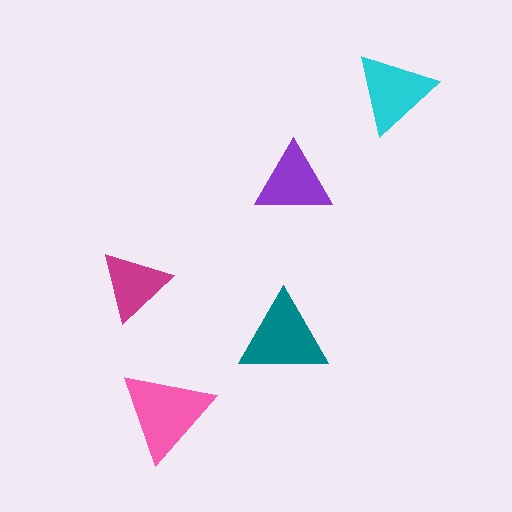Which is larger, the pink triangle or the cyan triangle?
The pink one.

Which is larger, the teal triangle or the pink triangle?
The pink one.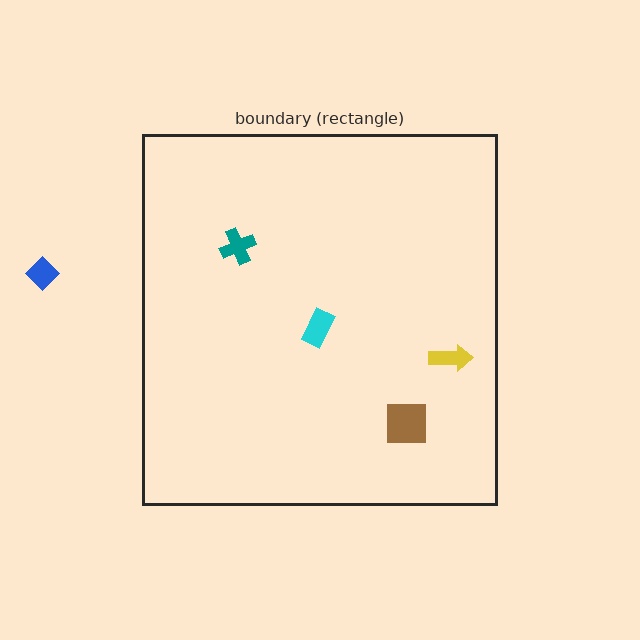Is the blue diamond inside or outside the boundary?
Outside.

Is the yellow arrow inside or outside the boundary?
Inside.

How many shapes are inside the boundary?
4 inside, 1 outside.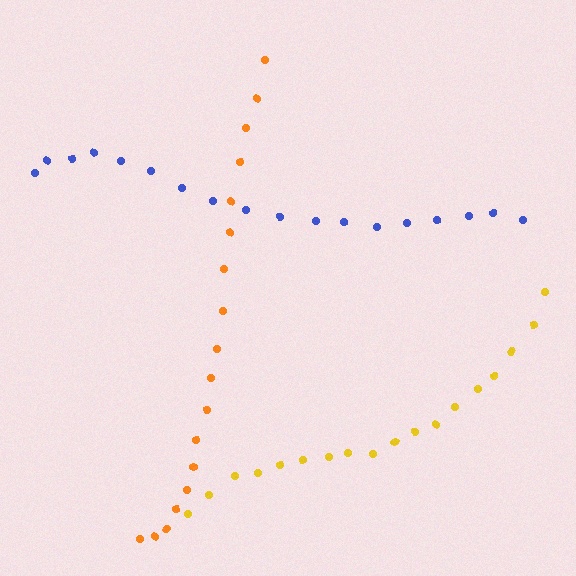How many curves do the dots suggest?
There are 3 distinct paths.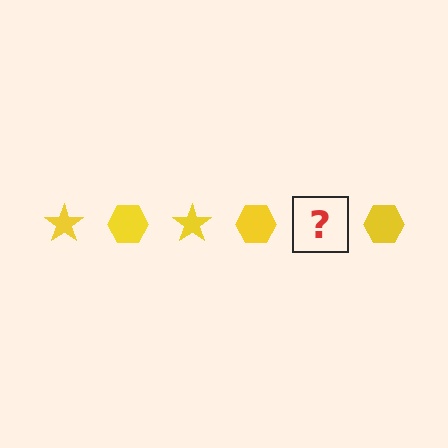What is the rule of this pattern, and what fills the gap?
The rule is that the pattern cycles through star, hexagon shapes in yellow. The gap should be filled with a yellow star.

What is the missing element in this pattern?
The missing element is a yellow star.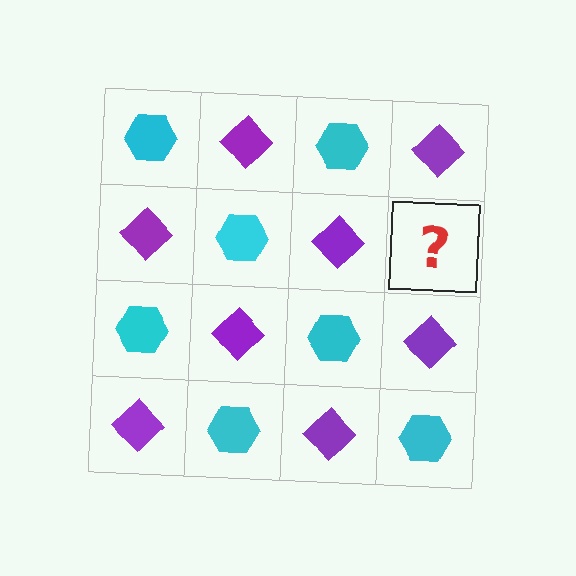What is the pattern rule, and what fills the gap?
The rule is that it alternates cyan hexagon and purple diamond in a checkerboard pattern. The gap should be filled with a cyan hexagon.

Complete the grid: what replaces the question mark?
The question mark should be replaced with a cyan hexagon.